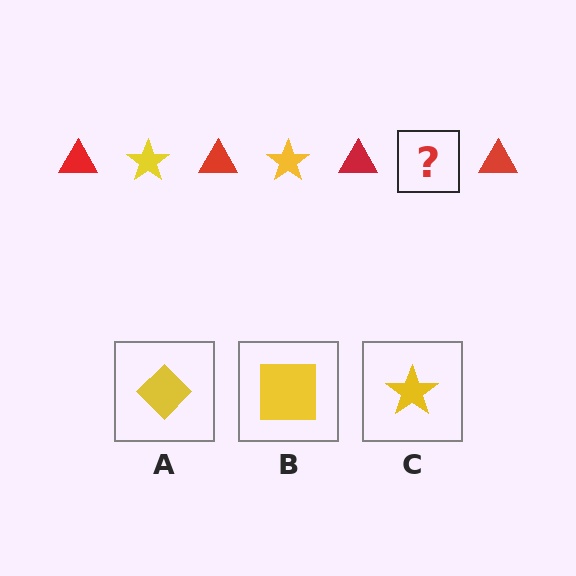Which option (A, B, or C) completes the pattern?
C.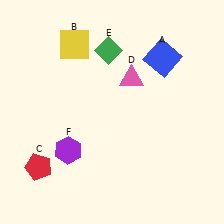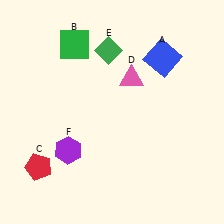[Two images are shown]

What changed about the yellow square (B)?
In Image 1, B is yellow. In Image 2, it changed to green.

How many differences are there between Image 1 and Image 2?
There is 1 difference between the two images.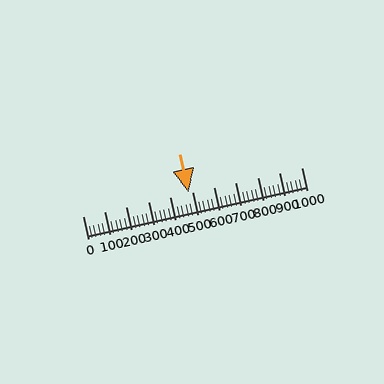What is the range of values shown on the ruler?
The ruler shows values from 0 to 1000.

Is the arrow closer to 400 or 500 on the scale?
The arrow is closer to 500.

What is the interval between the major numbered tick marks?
The major tick marks are spaced 100 units apart.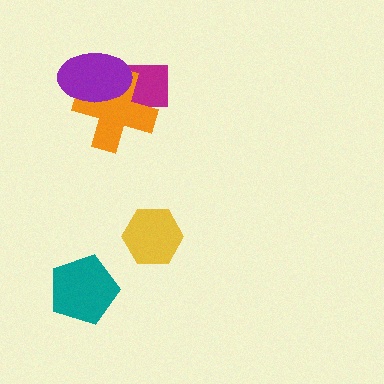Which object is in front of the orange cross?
The purple ellipse is in front of the orange cross.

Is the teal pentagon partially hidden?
No, no other shape covers it.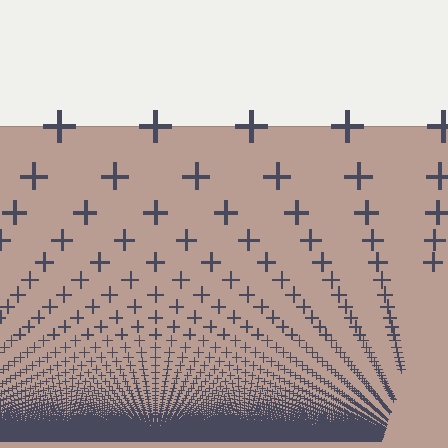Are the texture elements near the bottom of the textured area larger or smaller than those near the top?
Smaller. The gradient is inverted — elements near the bottom are smaller and denser.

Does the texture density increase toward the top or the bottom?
Density increases toward the bottom.